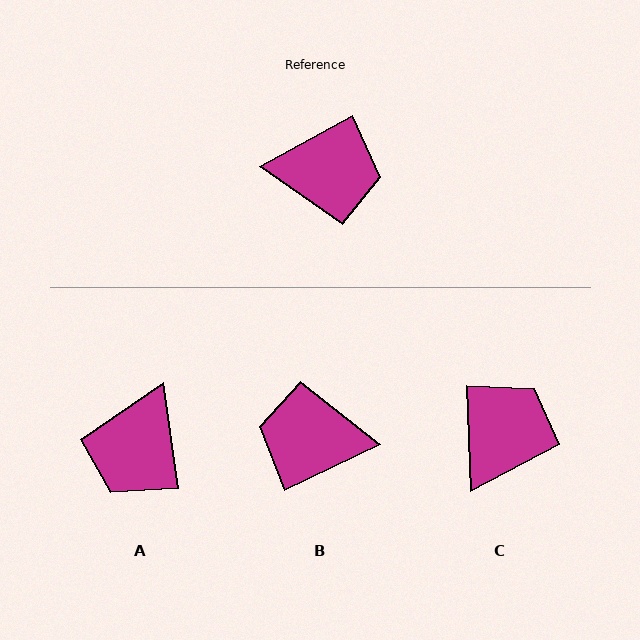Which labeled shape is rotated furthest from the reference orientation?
B, about 177 degrees away.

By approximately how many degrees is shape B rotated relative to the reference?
Approximately 177 degrees counter-clockwise.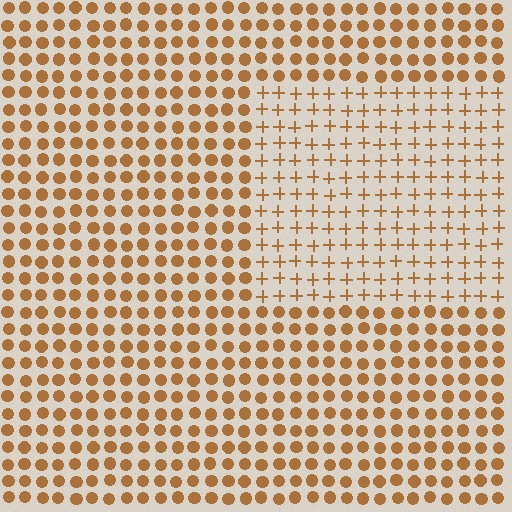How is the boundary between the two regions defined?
The boundary is defined by a change in element shape: plus signs inside vs. circles outside. All elements share the same color and spacing.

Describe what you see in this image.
The image is filled with small brown elements arranged in a uniform grid. A rectangle-shaped region contains plus signs, while the surrounding area contains circles. The boundary is defined purely by the change in element shape.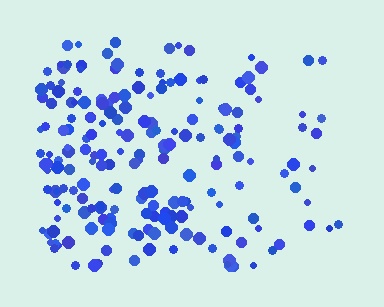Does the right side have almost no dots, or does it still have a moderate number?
Still a moderate number, just noticeably fewer than the left.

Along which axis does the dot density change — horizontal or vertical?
Horizontal.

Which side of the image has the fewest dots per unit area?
The right.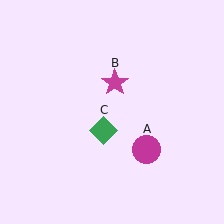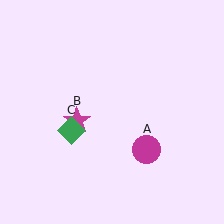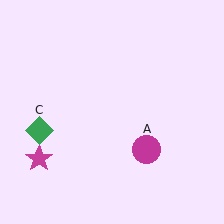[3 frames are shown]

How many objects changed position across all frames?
2 objects changed position: magenta star (object B), green diamond (object C).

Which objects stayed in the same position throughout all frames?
Magenta circle (object A) remained stationary.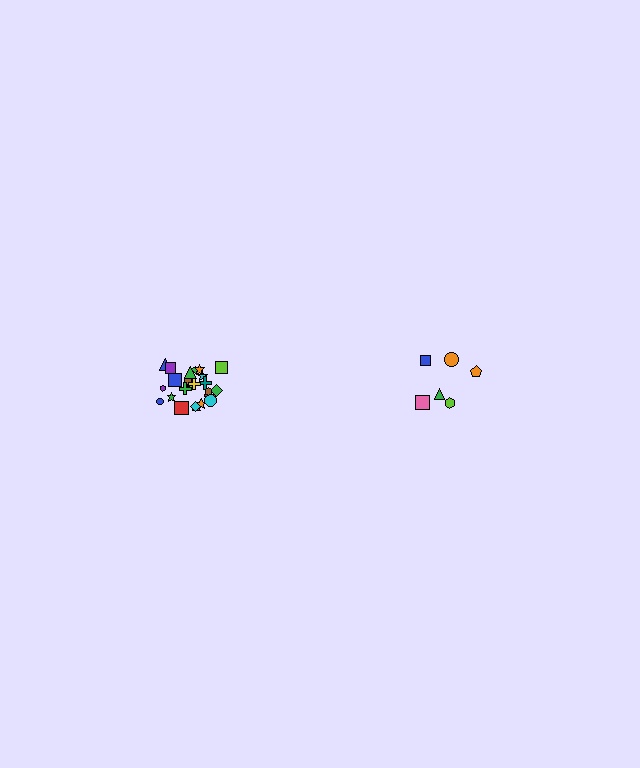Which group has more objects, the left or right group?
The left group.